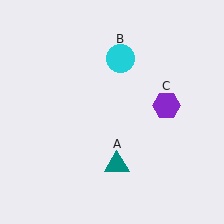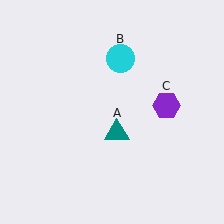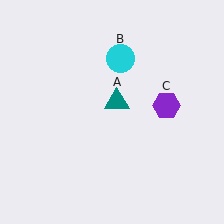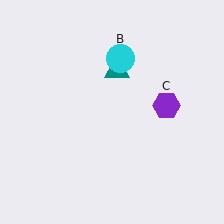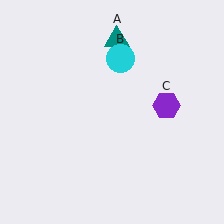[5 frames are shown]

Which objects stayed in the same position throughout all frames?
Cyan circle (object B) and purple hexagon (object C) remained stationary.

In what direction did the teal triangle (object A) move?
The teal triangle (object A) moved up.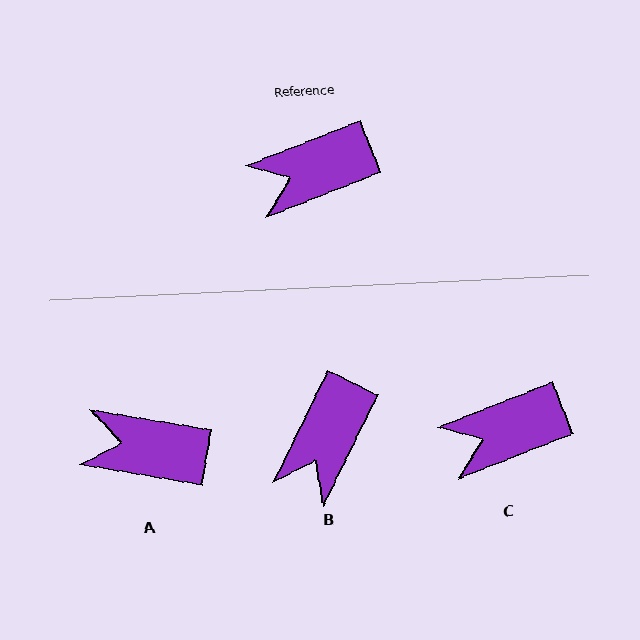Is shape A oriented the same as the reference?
No, it is off by about 31 degrees.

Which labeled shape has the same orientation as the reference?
C.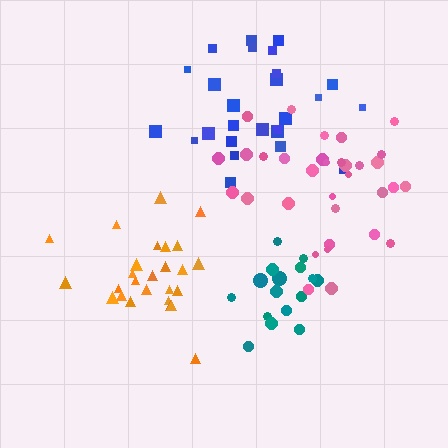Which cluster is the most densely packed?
Teal.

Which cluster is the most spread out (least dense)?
Blue.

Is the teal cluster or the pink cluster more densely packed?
Teal.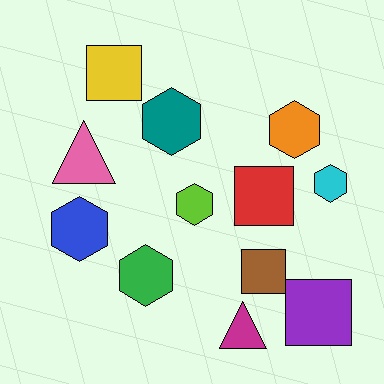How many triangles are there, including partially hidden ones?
There are 2 triangles.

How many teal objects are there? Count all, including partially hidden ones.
There is 1 teal object.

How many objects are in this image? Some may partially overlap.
There are 12 objects.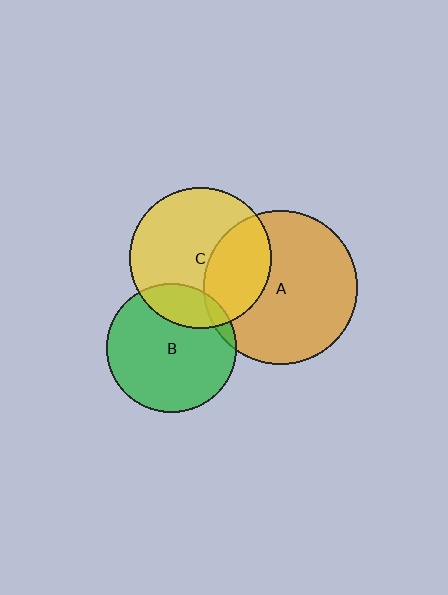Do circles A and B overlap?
Yes.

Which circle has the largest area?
Circle A (orange).